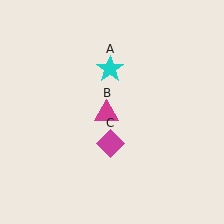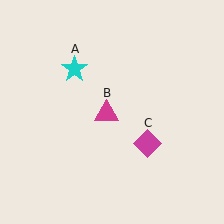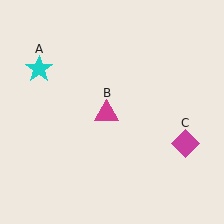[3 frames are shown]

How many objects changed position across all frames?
2 objects changed position: cyan star (object A), magenta diamond (object C).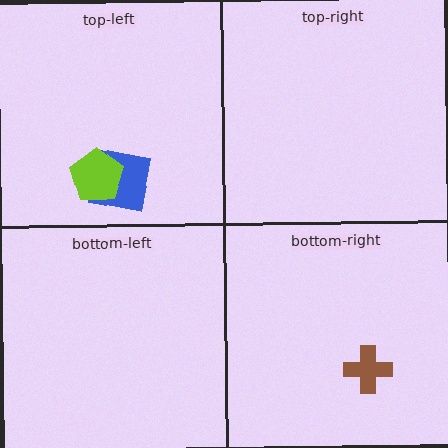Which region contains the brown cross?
The bottom-right region.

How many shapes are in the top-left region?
2.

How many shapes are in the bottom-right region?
1.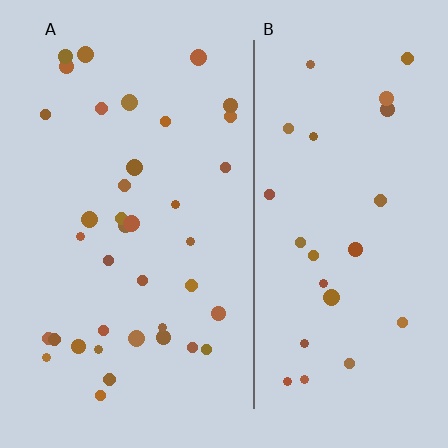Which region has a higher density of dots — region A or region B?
A (the left).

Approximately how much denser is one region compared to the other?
Approximately 1.5× — region A over region B.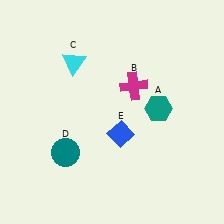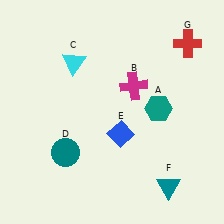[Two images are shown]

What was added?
A teal triangle (F), a red cross (G) were added in Image 2.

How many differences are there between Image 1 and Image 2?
There are 2 differences between the two images.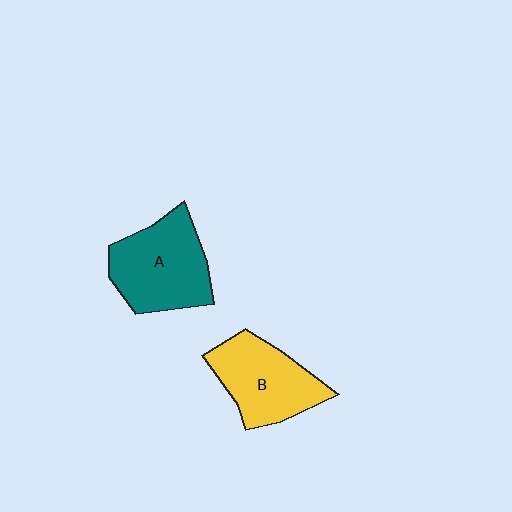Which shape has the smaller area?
Shape B (yellow).